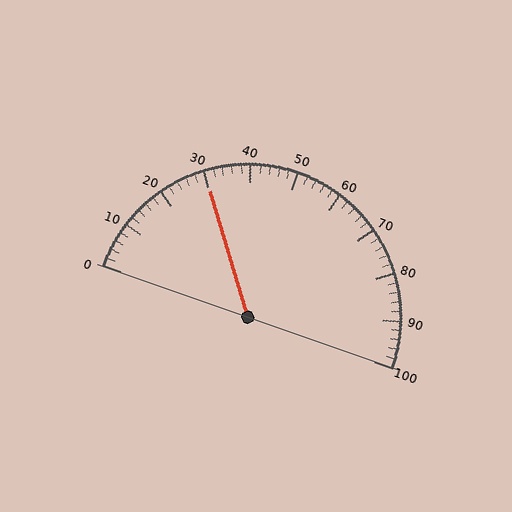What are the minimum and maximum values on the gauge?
The gauge ranges from 0 to 100.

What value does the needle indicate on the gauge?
The needle indicates approximately 30.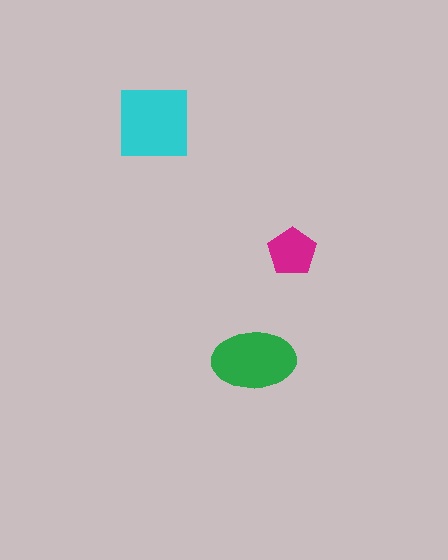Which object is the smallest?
The magenta pentagon.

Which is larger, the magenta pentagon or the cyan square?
The cyan square.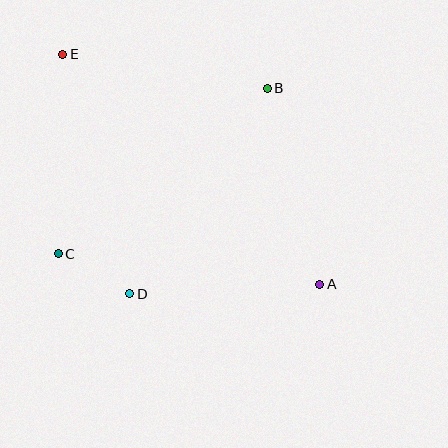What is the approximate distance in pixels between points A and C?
The distance between A and C is approximately 263 pixels.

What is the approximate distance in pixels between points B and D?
The distance between B and D is approximately 248 pixels.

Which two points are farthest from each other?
Points A and E are farthest from each other.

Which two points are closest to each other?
Points C and D are closest to each other.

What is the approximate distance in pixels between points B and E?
The distance between B and E is approximately 208 pixels.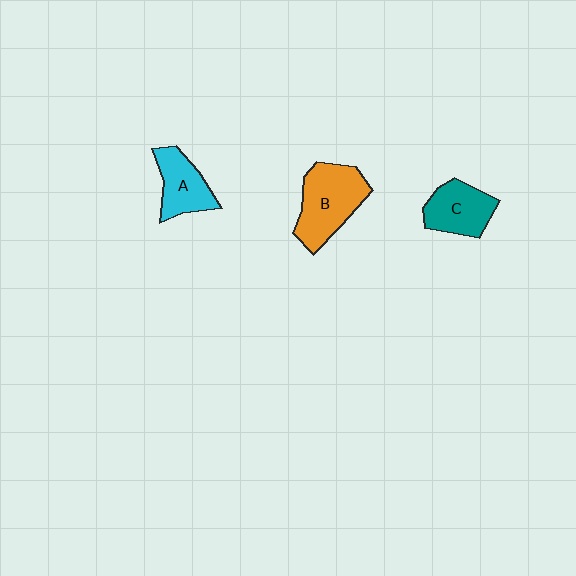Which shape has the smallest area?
Shape A (cyan).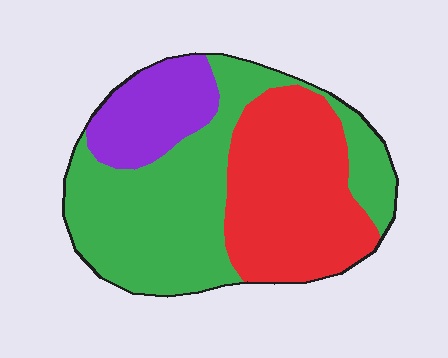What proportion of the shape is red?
Red covers 37% of the shape.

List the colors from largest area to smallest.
From largest to smallest: green, red, purple.